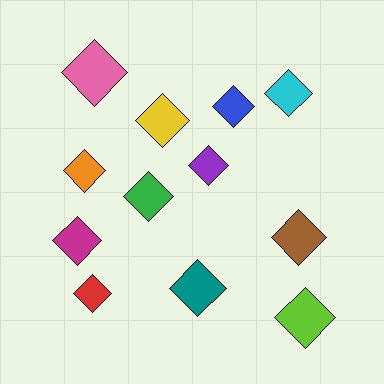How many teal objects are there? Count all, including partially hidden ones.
There is 1 teal object.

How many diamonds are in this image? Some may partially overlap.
There are 12 diamonds.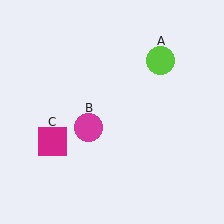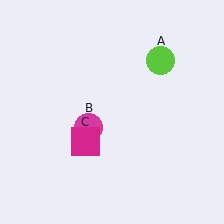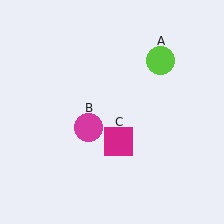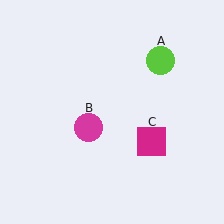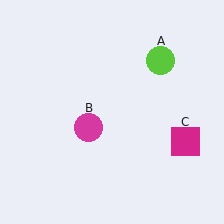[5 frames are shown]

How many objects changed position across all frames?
1 object changed position: magenta square (object C).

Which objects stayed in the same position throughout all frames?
Lime circle (object A) and magenta circle (object B) remained stationary.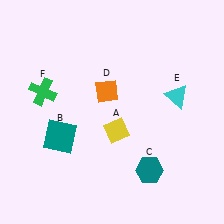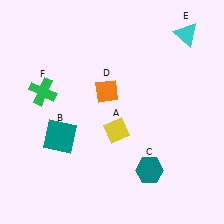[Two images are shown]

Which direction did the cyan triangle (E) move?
The cyan triangle (E) moved up.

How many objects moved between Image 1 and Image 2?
1 object moved between the two images.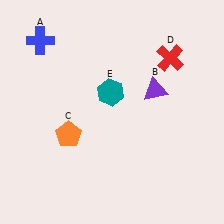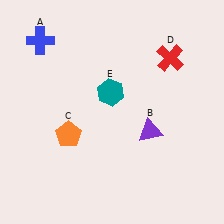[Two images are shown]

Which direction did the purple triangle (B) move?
The purple triangle (B) moved down.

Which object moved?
The purple triangle (B) moved down.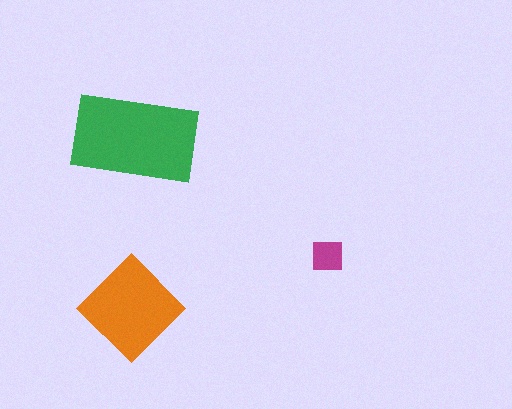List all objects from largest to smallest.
The green rectangle, the orange diamond, the magenta square.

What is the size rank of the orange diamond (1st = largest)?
2nd.